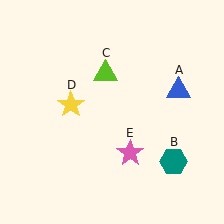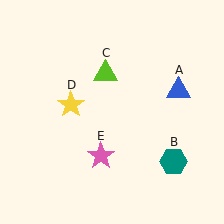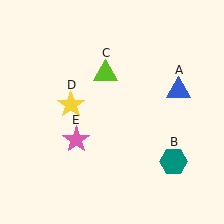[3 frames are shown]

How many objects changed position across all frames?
1 object changed position: pink star (object E).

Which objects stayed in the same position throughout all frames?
Blue triangle (object A) and teal hexagon (object B) and lime triangle (object C) and yellow star (object D) remained stationary.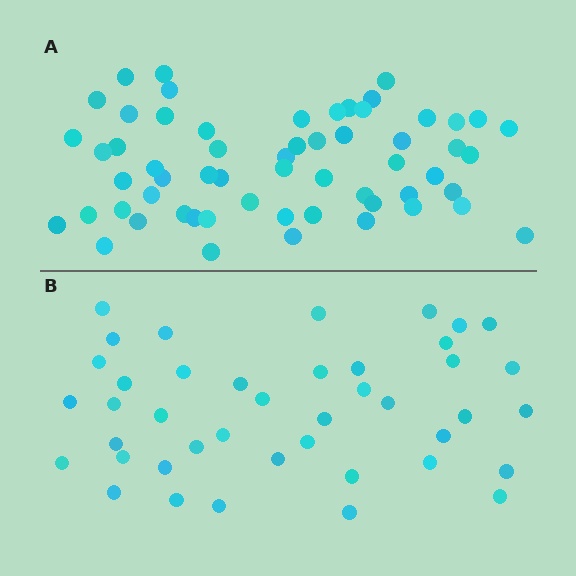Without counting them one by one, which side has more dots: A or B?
Region A (the top region) has more dots.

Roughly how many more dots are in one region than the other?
Region A has approximately 15 more dots than region B.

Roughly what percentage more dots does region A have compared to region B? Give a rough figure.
About 40% more.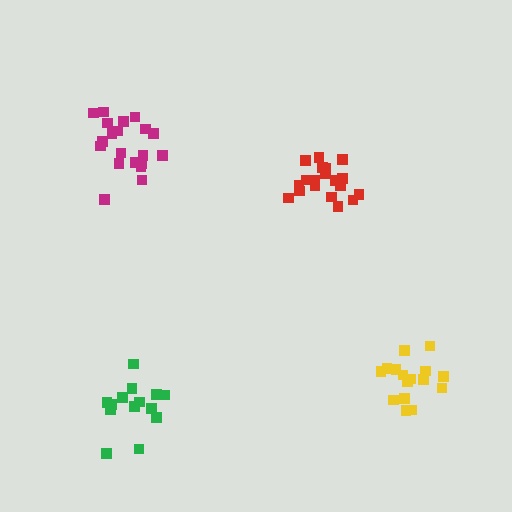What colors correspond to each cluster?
The clusters are colored: yellow, magenta, green, red.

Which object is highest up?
The magenta cluster is topmost.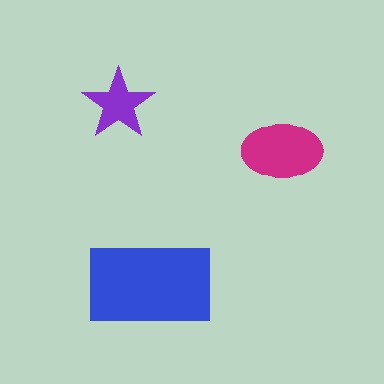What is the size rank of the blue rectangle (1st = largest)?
1st.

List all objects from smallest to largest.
The purple star, the magenta ellipse, the blue rectangle.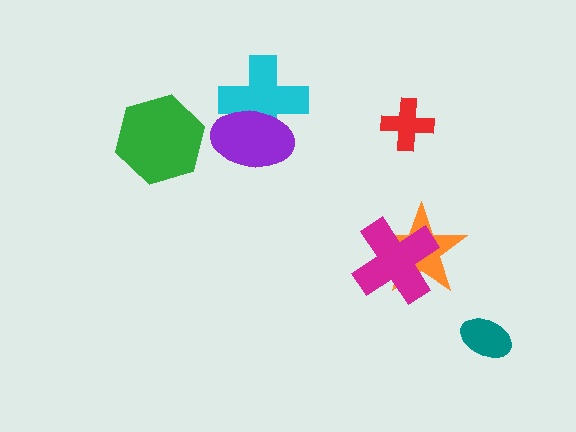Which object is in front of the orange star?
The magenta cross is in front of the orange star.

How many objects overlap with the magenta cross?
1 object overlaps with the magenta cross.